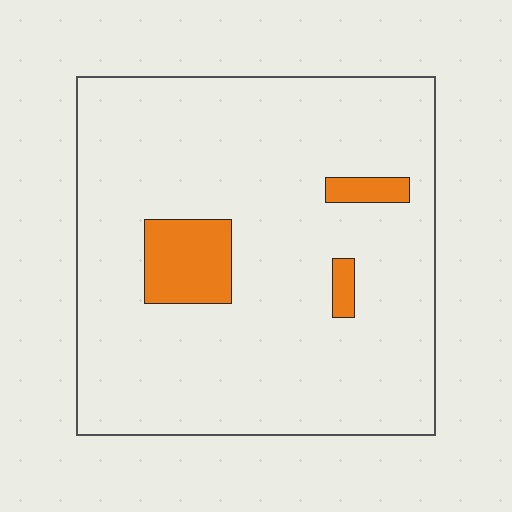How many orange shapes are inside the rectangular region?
3.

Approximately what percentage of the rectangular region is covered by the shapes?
Approximately 10%.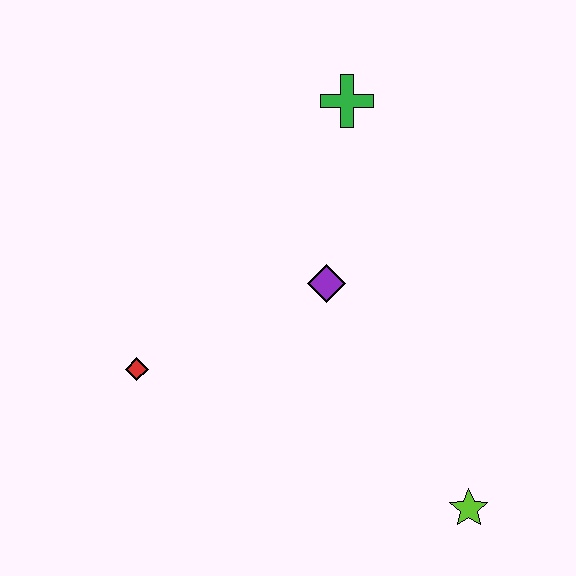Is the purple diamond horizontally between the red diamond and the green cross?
Yes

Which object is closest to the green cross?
The purple diamond is closest to the green cross.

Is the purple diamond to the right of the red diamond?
Yes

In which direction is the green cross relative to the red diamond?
The green cross is above the red diamond.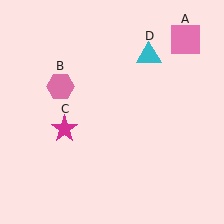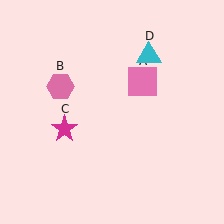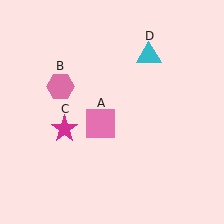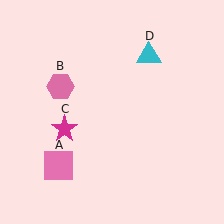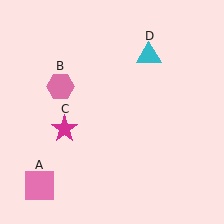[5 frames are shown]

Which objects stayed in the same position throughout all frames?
Pink hexagon (object B) and magenta star (object C) and cyan triangle (object D) remained stationary.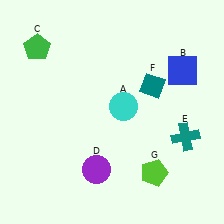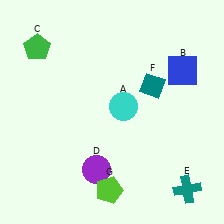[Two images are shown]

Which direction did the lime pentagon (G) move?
The lime pentagon (G) moved left.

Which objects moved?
The objects that moved are: the teal cross (E), the lime pentagon (G).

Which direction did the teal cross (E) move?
The teal cross (E) moved down.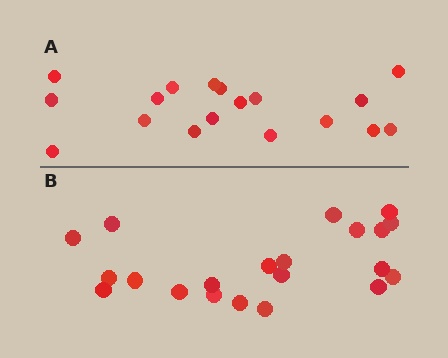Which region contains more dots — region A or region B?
Region B (the bottom region) has more dots.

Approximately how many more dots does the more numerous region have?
Region B has just a few more — roughly 2 or 3 more dots than region A.